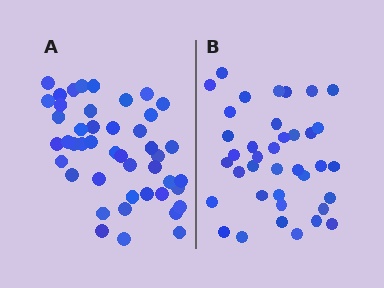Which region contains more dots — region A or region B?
Region A (the left region) has more dots.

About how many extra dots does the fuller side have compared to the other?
Region A has roughly 8 or so more dots than region B.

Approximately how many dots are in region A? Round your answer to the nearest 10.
About 40 dots. (The exact count is 45, which rounds to 40.)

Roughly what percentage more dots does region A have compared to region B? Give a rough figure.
About 20% more.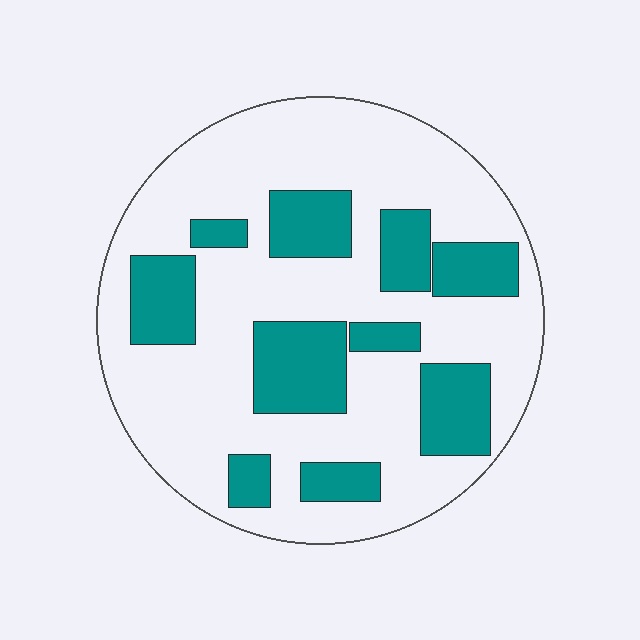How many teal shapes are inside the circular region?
10.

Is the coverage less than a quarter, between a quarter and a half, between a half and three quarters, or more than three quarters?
Between a quarter and a half.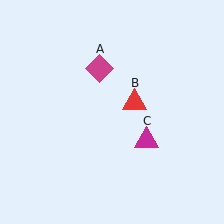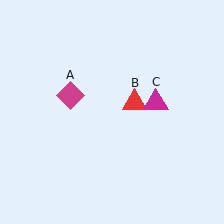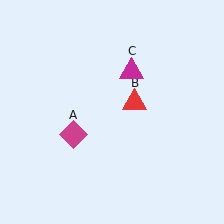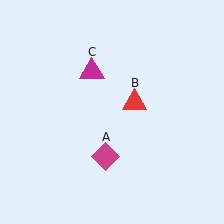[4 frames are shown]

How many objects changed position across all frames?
2 objects changed position: magenta diamond (object A), magenta triangle (object C).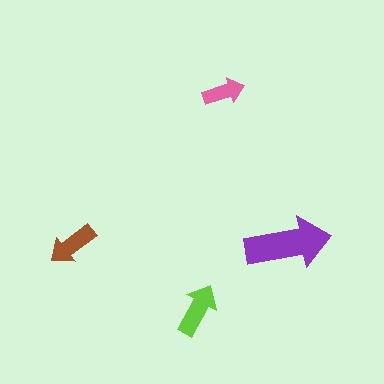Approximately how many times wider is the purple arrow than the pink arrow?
About 2 times wider.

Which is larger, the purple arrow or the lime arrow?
The purple one.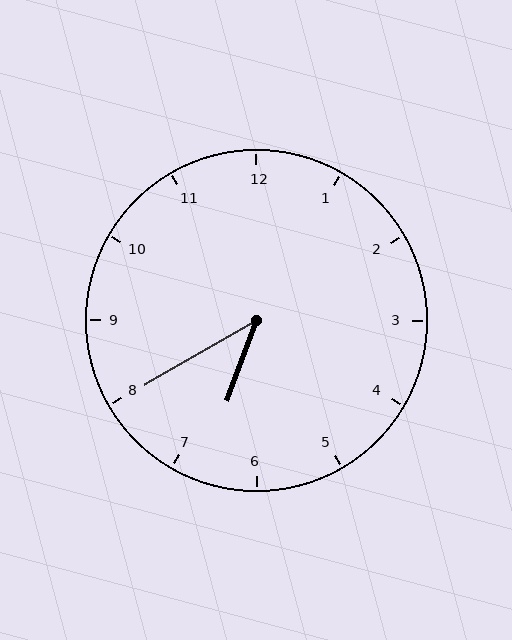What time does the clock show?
6:40.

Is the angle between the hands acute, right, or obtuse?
It is acute.